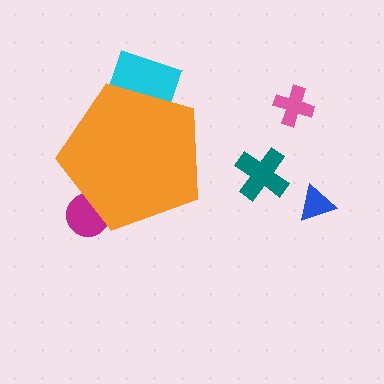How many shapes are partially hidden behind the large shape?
2 shapes are partially hidden.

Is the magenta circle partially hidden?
Yes, the magenta circle is partially hidden behind the orange pentagon.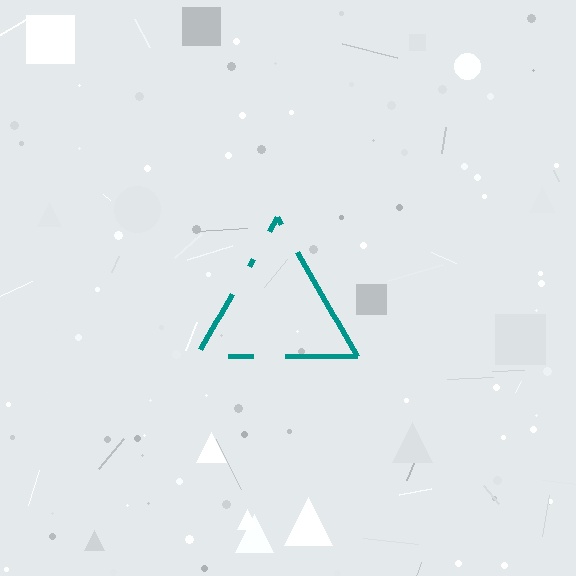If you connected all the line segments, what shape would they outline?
They would outline a triangle.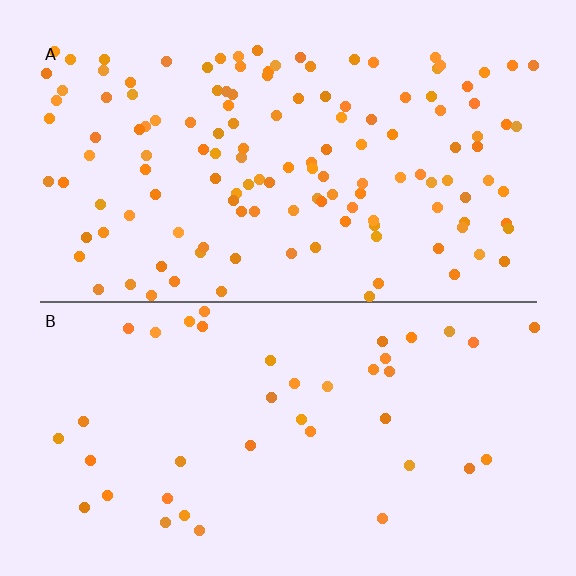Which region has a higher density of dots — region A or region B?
A (the top).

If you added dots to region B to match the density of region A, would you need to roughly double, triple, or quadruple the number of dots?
Approximately triple.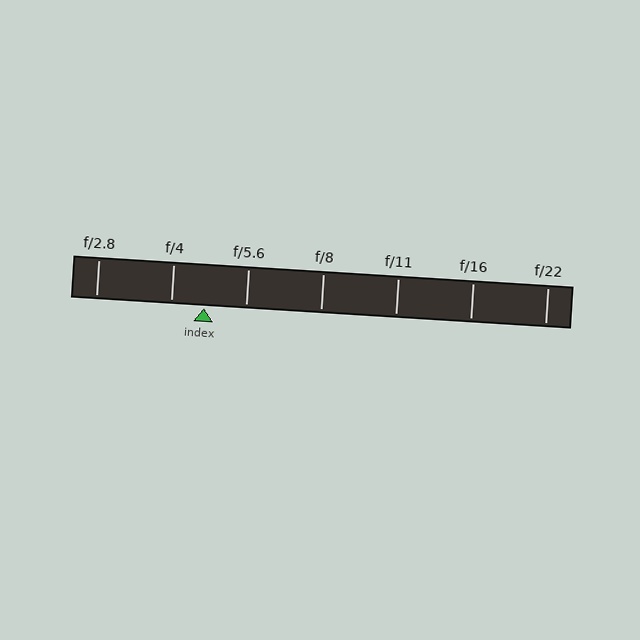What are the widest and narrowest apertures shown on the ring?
The widest aperture shown is f/2.8 and the narrowest is f/22.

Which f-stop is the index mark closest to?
The index mark is closest to f/4.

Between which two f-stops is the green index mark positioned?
The index mark is between f/4 and f/5.6.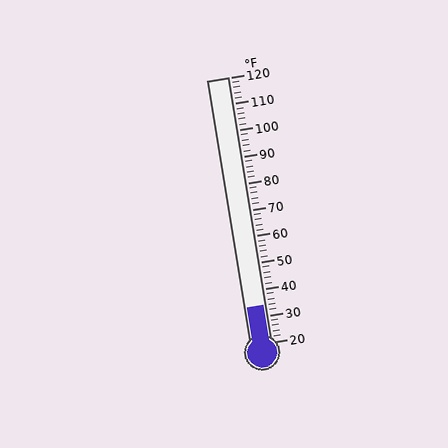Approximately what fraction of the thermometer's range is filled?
The thermometer is filled to approximately 15% of its range.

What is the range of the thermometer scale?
The thermometer scale ranges from 20°F to 120°F.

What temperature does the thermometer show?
The thermometer shows approximately 34°F.